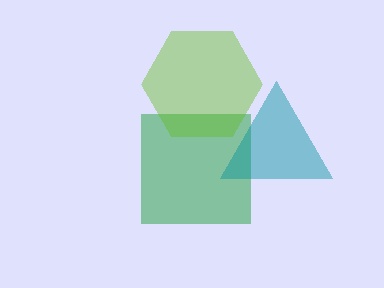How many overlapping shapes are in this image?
There are 3 overlapping shapes in the image.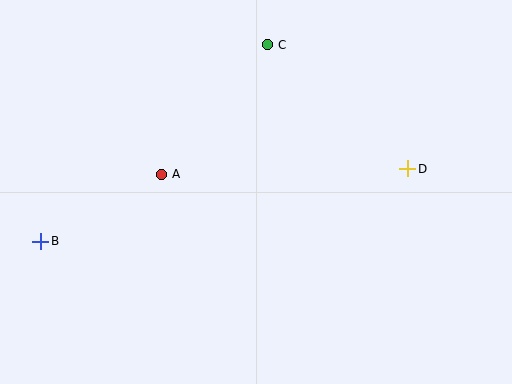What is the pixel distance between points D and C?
The distance between D and C is 187 pixels.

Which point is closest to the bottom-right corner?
Point D is closest to the bottom-right corner.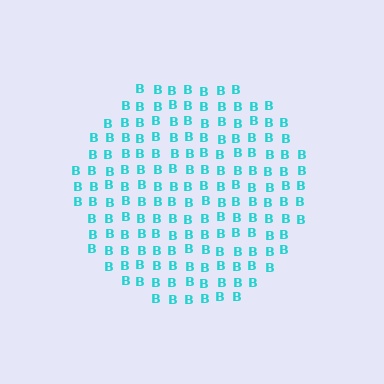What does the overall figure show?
The overall figure shows a circle.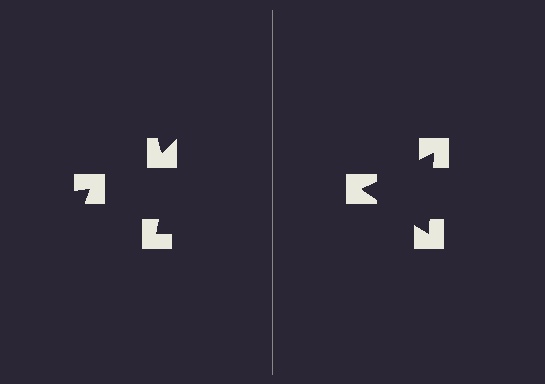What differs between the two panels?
The notched squares are positioned identically on both sides; only the wedge orientations differ. On the right they align to a triangle; on the left they are misaligned.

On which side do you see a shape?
An illusory triangle appears on the right side. On the left side the wedge cuts are rotated, so no coherent shape forms.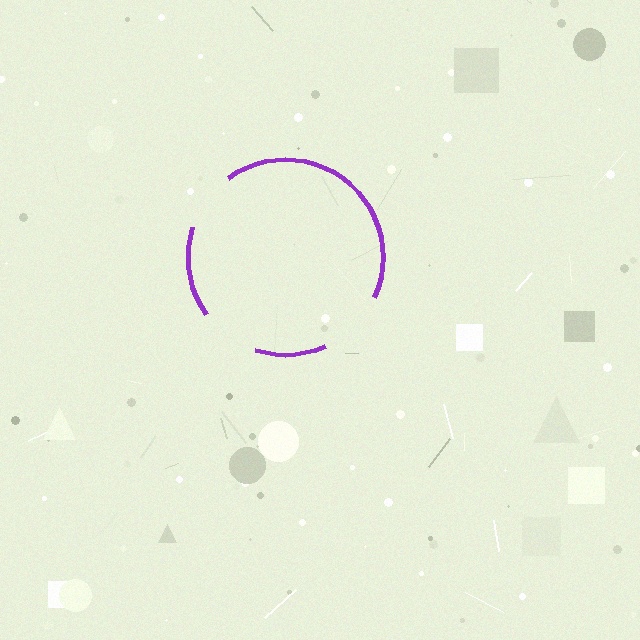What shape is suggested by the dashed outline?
The dashed outline suggests a circle.